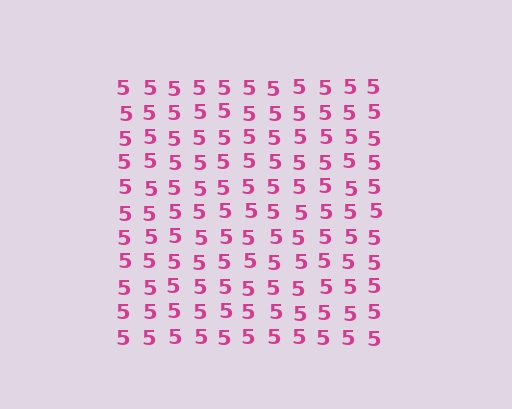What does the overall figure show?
The overall figure shows a square.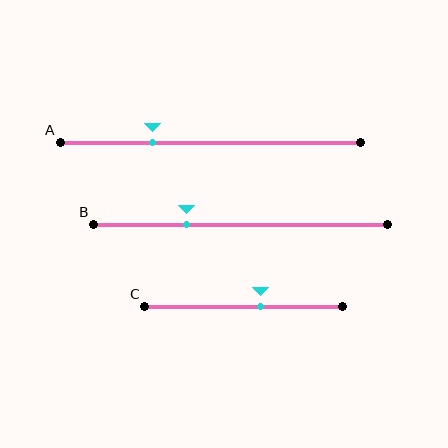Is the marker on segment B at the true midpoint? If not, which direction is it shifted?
No, the marker on segment B is shifted to the left by about 18% of the segment length.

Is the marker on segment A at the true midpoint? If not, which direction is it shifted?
No, the marker on segment A is shifted to the left by about 19% of the segment length.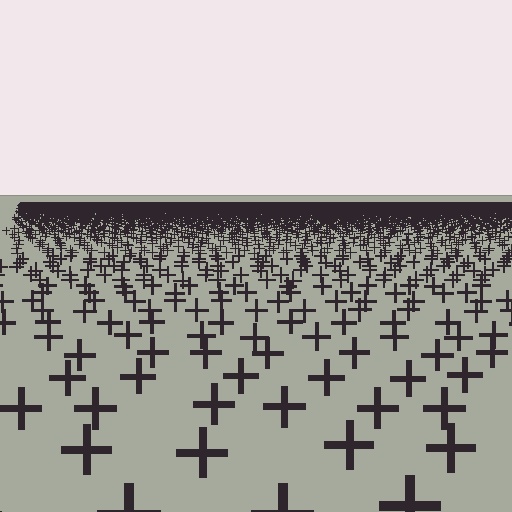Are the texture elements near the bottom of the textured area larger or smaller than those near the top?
Larger. Near the bottom, elements are closer to the viewer and appear at a bigger on-screen size.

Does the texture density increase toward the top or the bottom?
Density increases toward the top.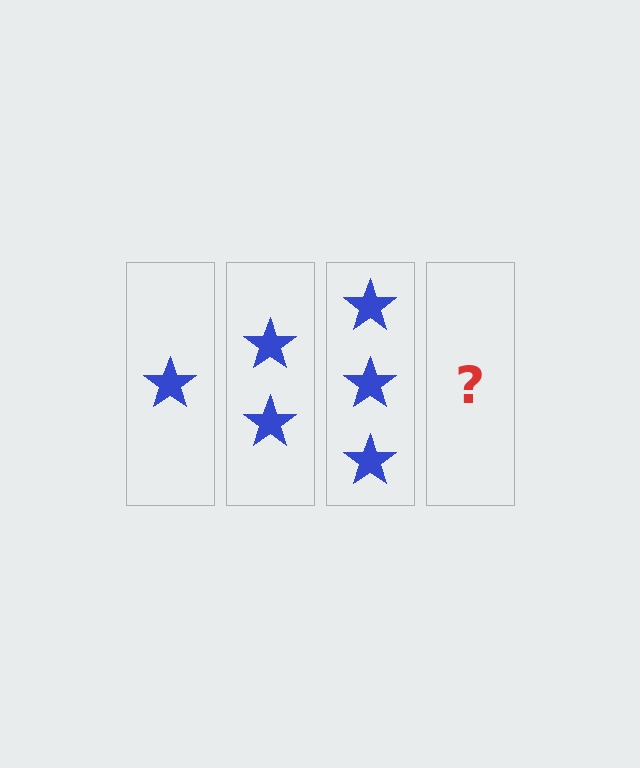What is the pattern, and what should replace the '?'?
The pattern is that each step adds one more star. The '?' should be 4 stars.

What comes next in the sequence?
The next element should be 4 stars.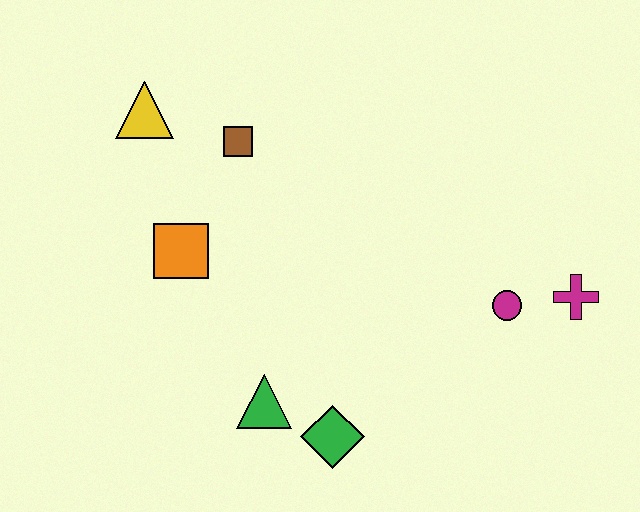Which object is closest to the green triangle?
The green diamond is closest to the green triangle.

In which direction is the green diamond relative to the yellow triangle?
The green diamond is below the yellow triangle.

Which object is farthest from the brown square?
The magenta cross is farthest from the brown square.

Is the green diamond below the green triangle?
Yes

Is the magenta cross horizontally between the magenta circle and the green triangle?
No